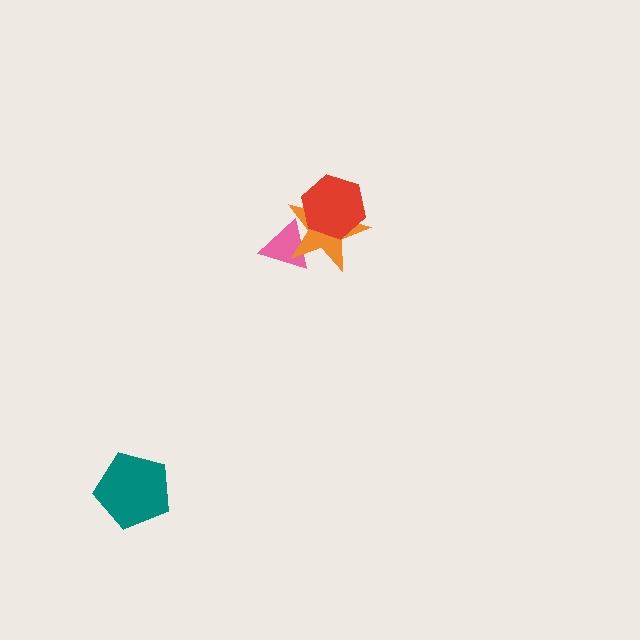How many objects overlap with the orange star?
2 objects overlap with the orange star.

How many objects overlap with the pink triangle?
1 object overlaps with the pink triangle.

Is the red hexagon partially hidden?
No, no other shape covers it.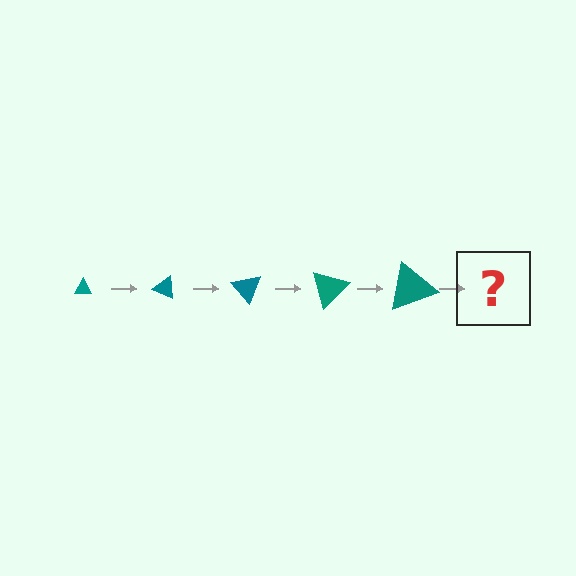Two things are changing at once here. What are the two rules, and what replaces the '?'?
The two rules are that the triangle grows larger each step and it rotates 25 degrees each step. The '?' should be a triangle, larger than the previous one and rotated 125 degrees from the start.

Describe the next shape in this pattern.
It should be a triangle, larger than the previous one and rotated 125 degrees from the start.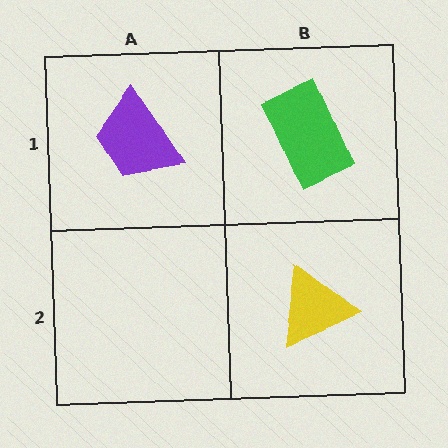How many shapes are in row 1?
2 shapes.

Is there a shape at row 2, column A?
No, that cell is empty.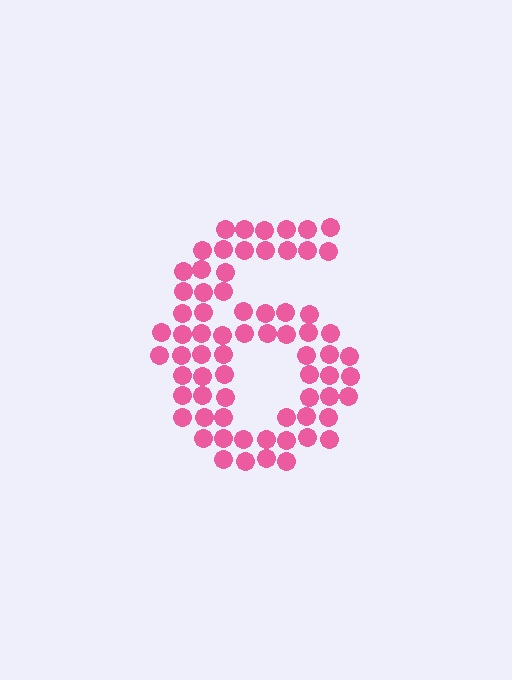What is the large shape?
The large shape is the digit 6.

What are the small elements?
The small elements are circles.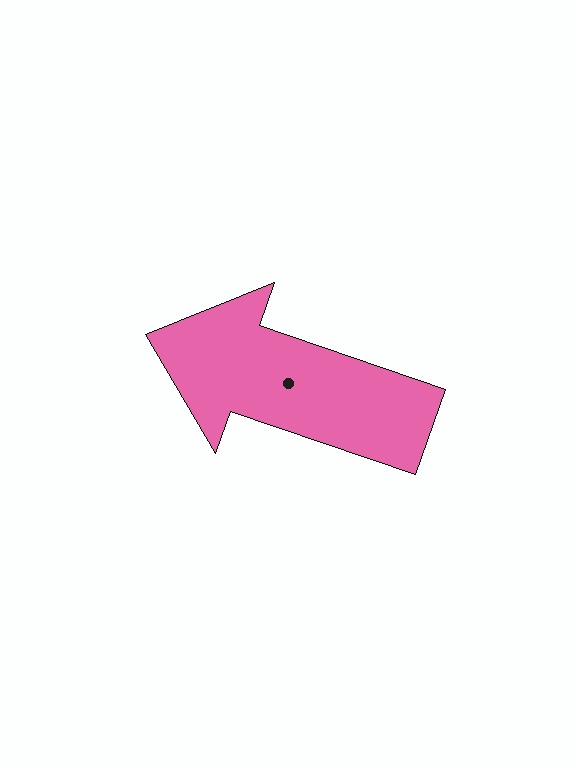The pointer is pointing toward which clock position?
Roughly 10 o'clock.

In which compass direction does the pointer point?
West.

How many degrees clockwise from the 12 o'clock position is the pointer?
Approximately 289 degrees.